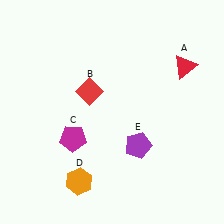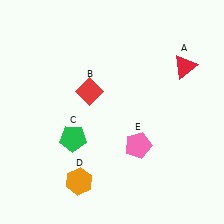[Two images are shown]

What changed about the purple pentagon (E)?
In Image 1, E is purple. In Image 2, it changed to pink.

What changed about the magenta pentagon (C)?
In Image 1, C is magenta. In Image 2, it changed to green.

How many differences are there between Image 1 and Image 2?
There are 2 differences between the two images.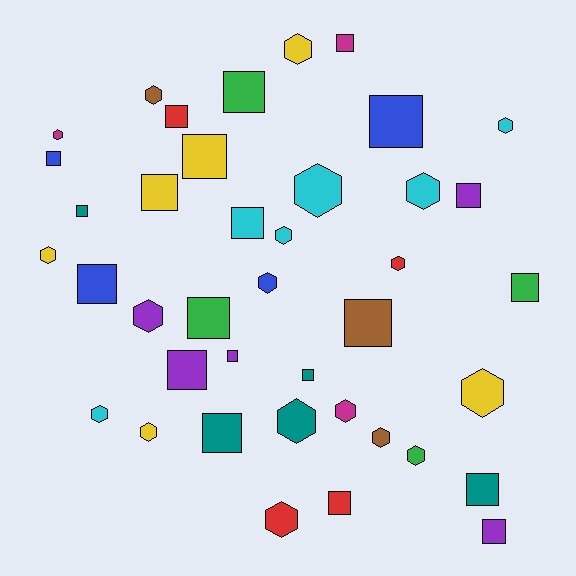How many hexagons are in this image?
There are 19 hexagons.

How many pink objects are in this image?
There are no pink objects.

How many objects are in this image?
There are 40 objects.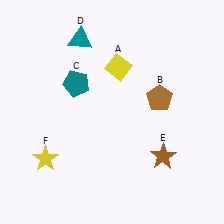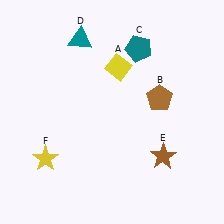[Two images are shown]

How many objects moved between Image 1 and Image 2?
1 object moved between the two images.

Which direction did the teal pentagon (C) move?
The teal pentagon (C) moved right.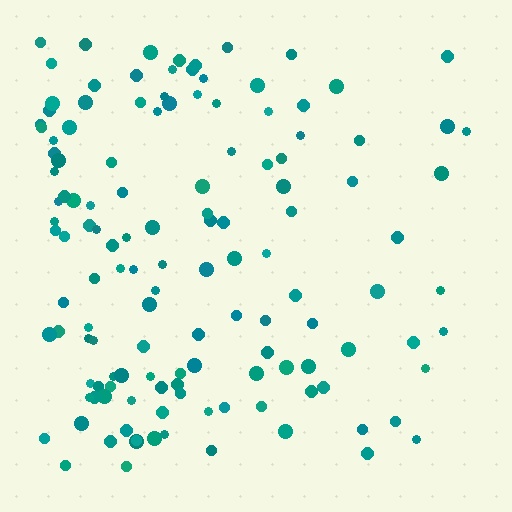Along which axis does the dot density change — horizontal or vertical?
Horizontal.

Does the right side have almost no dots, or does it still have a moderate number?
Still a moderate number, just noticeably fewer than the left.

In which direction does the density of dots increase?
From right to left, with the left side densest.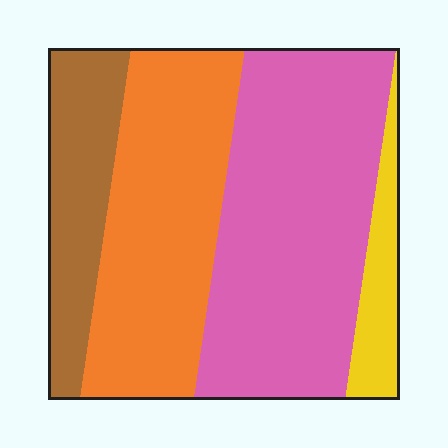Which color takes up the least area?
Yellow, at roughly 10%.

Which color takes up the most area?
Pink, at roughly 45%.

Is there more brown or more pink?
Pink.